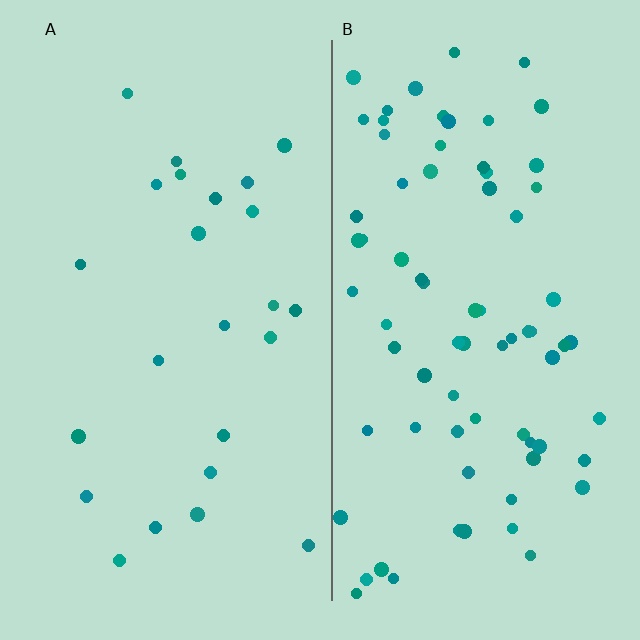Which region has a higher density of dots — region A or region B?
B (the right).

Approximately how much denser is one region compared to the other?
Approximately 3.1× — region B over region A.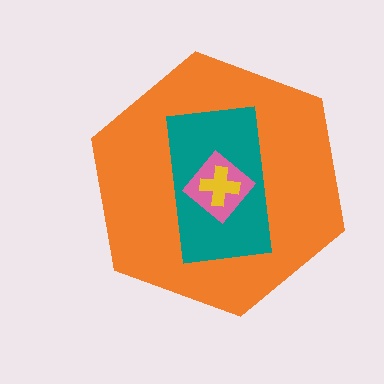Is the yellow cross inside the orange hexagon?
Yes.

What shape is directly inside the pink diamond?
The yellow cross.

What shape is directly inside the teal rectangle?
The pink diamond.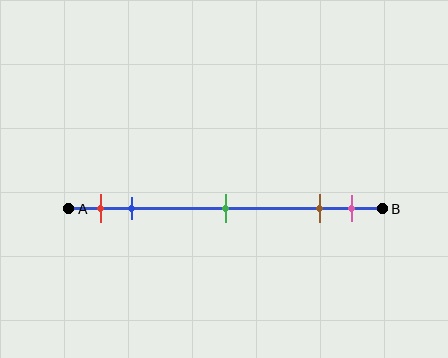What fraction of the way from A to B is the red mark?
The red mark is approximately 10% (0.1) of the way from A to B.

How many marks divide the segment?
There are 5 marks dividing the segment.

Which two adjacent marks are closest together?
The brown and pink marks are the closest adjacent pair.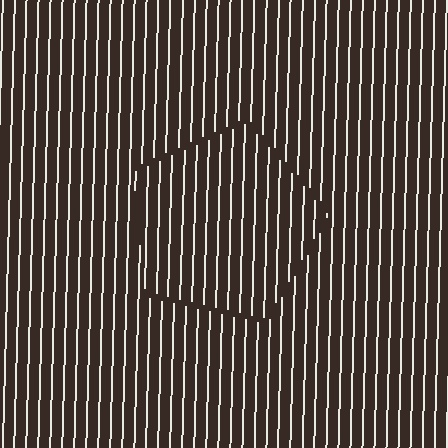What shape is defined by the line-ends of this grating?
An illusory pentagon. The interior of the shape contains the same grating, shifted by half a period — the contour is defined by the phase discontinuity where line-ends from the inner and outer gratings abut.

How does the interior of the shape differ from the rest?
The interior of the shape contains the same grating, shifted by half a period — the contour is defined by the phase discontinuity where line-ends from the inner and outer gratings abut.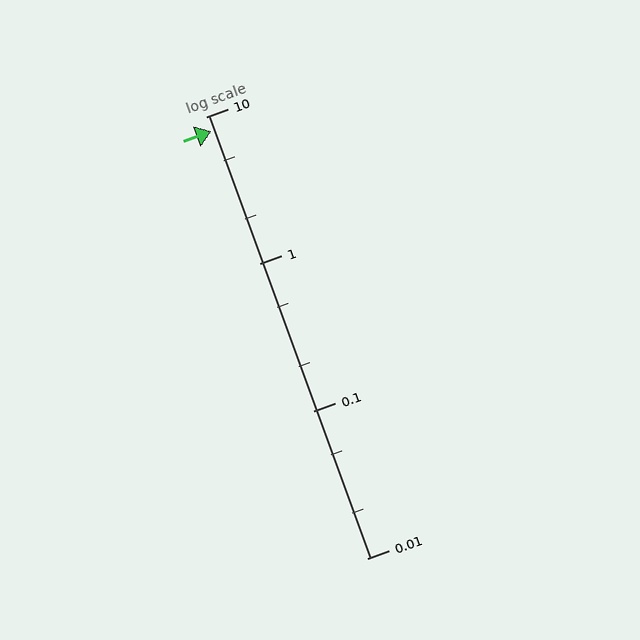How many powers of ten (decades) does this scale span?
The scale spans 3 decades, from 0.01 to 10.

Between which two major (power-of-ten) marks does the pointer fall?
The pointer is between 1 and 10.